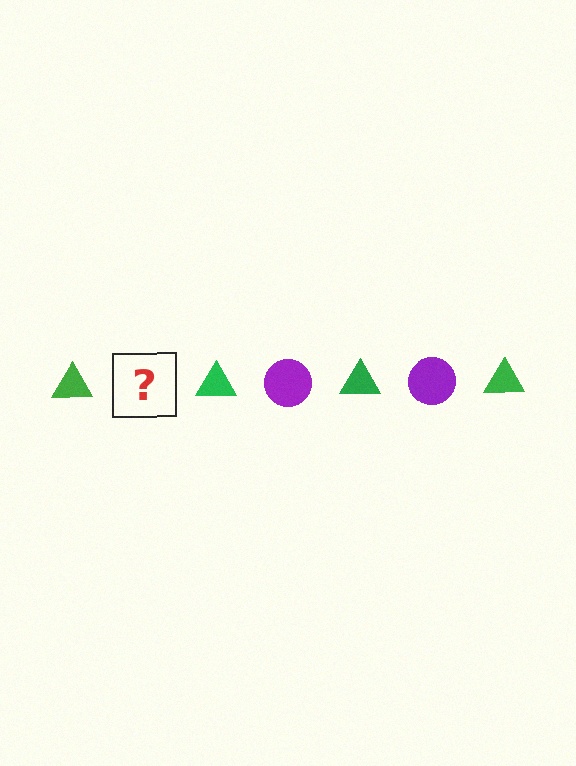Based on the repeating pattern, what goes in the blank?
The blank should be a purple circle.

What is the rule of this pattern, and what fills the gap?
The rule is that the pattern alternates between green triangle and purple circle. The gap should be filled with a purple circle.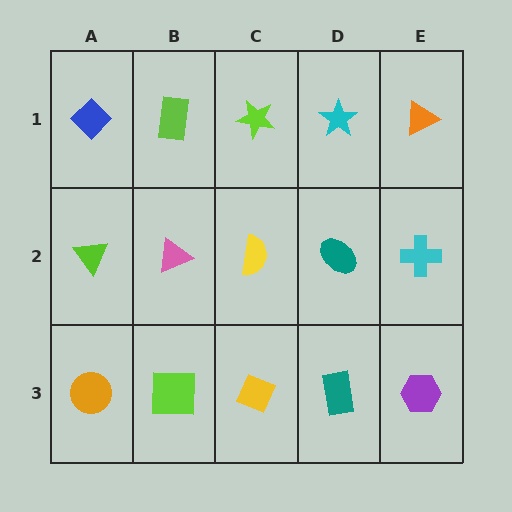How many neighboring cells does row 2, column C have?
4.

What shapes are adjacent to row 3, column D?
A teal ellipse (row 2, column D), a yellow diamond (row 3, column C), a purple hexagon (row 3, column E).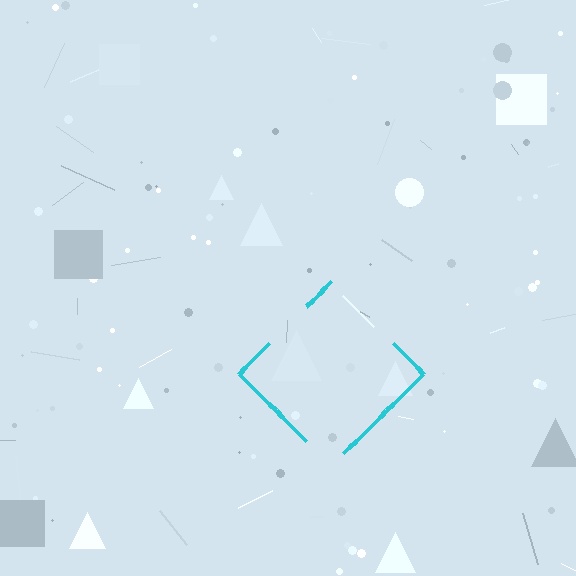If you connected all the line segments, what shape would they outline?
They would outline a diamond.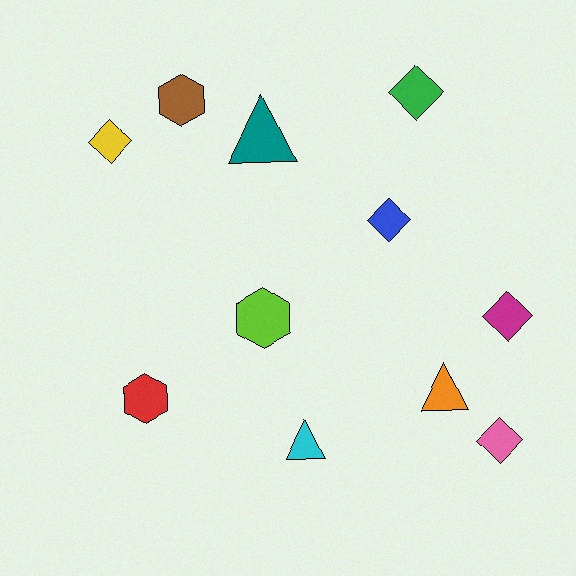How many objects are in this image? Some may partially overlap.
There are 11 objects.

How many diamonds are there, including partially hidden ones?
There are 5 diamonds.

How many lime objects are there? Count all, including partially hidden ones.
There is 1 lime object.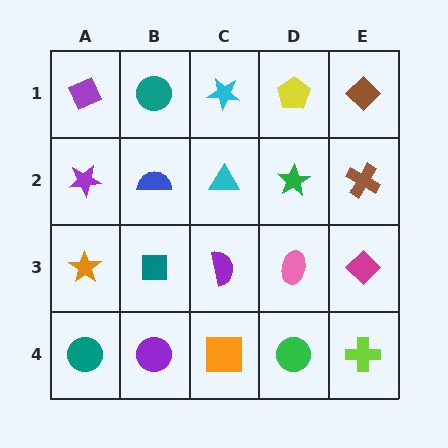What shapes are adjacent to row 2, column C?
A cyan star (row 1, column C), a purple semicircle (row 3, column C), a blue semicircle (row 2, column B), a green star (row 2, column D).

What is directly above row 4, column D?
A pink ellipse.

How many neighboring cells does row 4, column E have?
2.